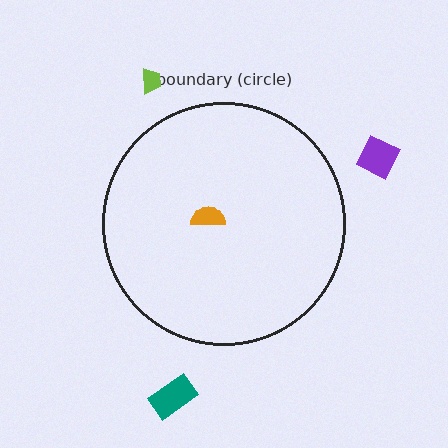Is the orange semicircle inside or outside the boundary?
Inside.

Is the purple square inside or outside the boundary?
Outside.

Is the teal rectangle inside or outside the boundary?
Outside.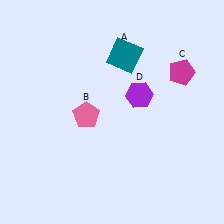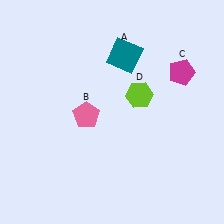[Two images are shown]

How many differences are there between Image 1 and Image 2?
There is 1 difference between the two images.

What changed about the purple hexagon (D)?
In Image 1, D is purple. In Image 2, it changed to lime.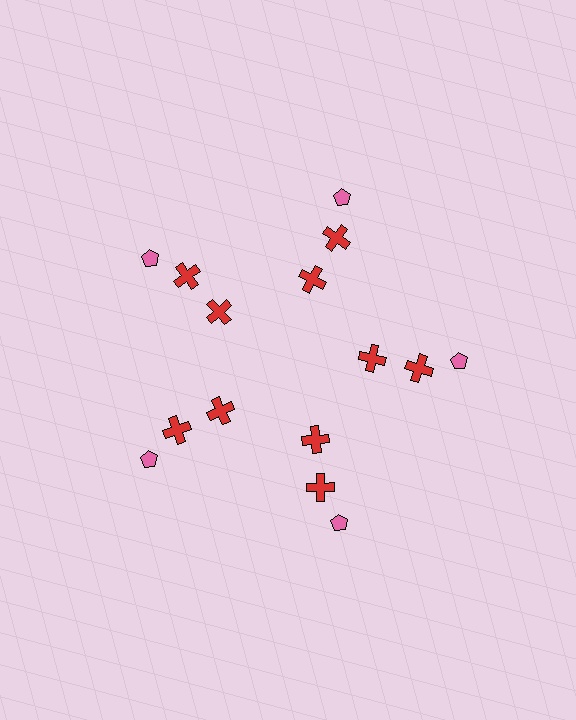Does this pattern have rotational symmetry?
Yes, this pattern has 5-fold rotational symmetry. It looks the same after rotating 72 degrees around the center.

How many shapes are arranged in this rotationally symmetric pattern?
There are 15 shapes, arranged in 5 groups of 3.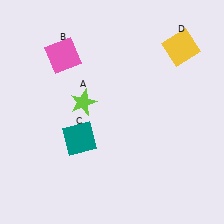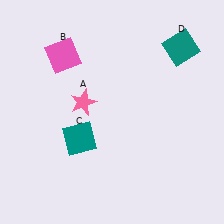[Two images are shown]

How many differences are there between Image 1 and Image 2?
There are 2 differences between the two images.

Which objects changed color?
A changed from lime to pink. D changed from yellow to teal.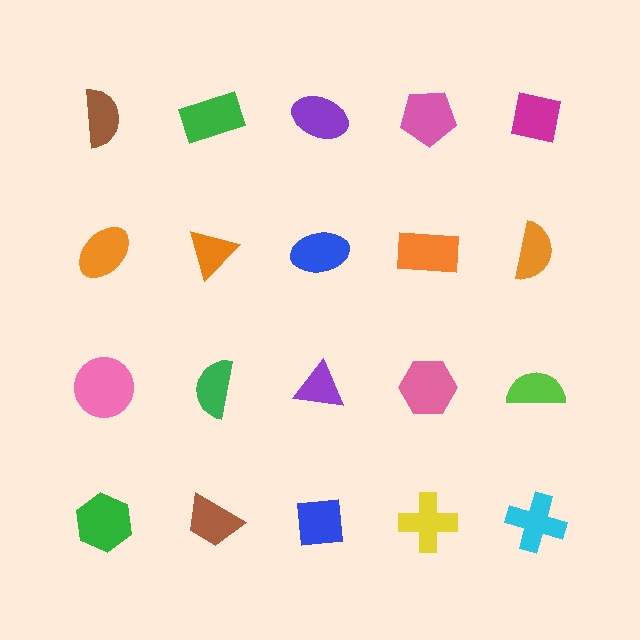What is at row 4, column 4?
A yellow cross.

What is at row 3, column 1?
A pink circle.